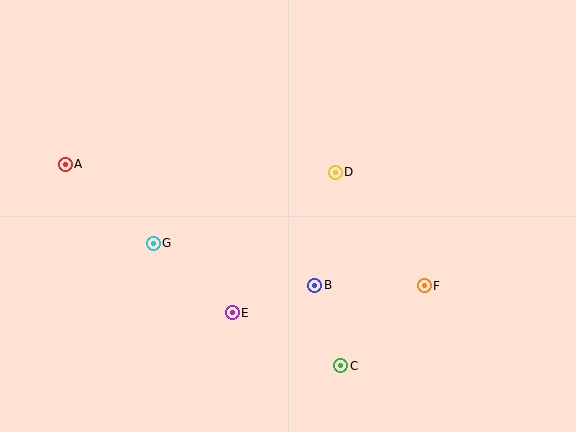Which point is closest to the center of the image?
Point D at (335, 172) is closest to the center.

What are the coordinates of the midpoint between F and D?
The midpoint between F and D is at (380, 229).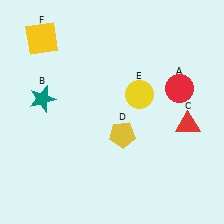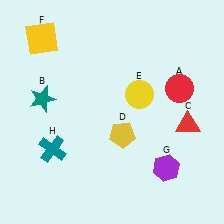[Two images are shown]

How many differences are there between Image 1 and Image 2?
There are 2 differences between the two images.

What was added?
A purple hexagon (G), a teal cross (H) were added in Image 2.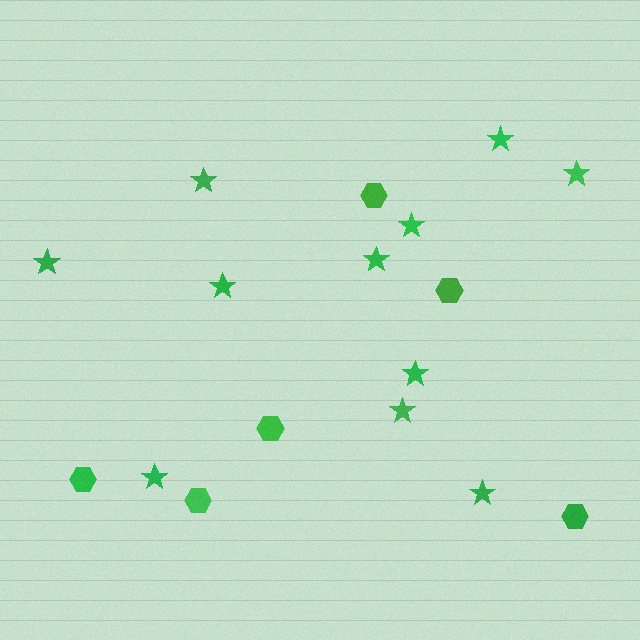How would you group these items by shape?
There are 2 groups: one group of stars (11) and one group of hexagons (6).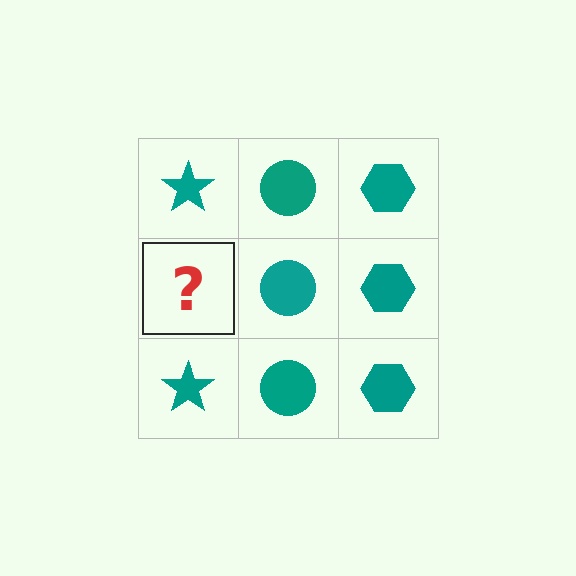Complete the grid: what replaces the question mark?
The question mark should be replaced with a teal star.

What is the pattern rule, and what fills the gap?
The rule is that each column has a consistent shape. The gap should be filled with a teal star.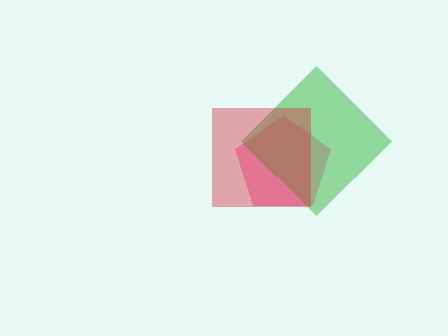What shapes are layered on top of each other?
The layered shapes are: a pink pentagon, a green diamond, a red square.